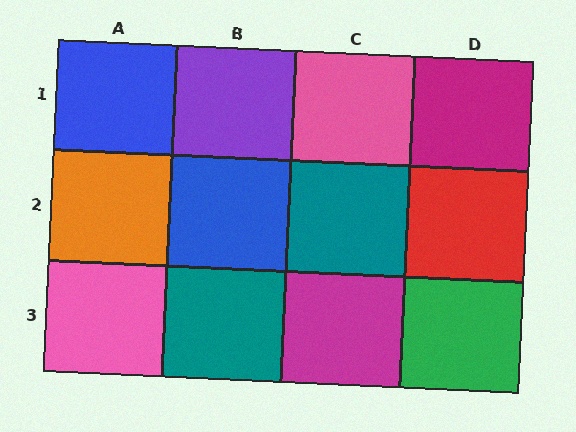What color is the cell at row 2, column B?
Blue.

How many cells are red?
1 cell is red.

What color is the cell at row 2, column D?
Red.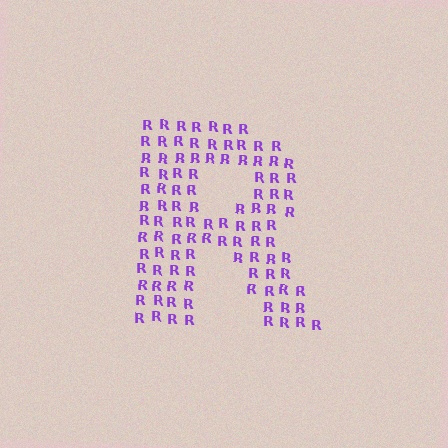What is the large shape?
The large shape is the letter R.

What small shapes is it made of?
It is made of small letter R's.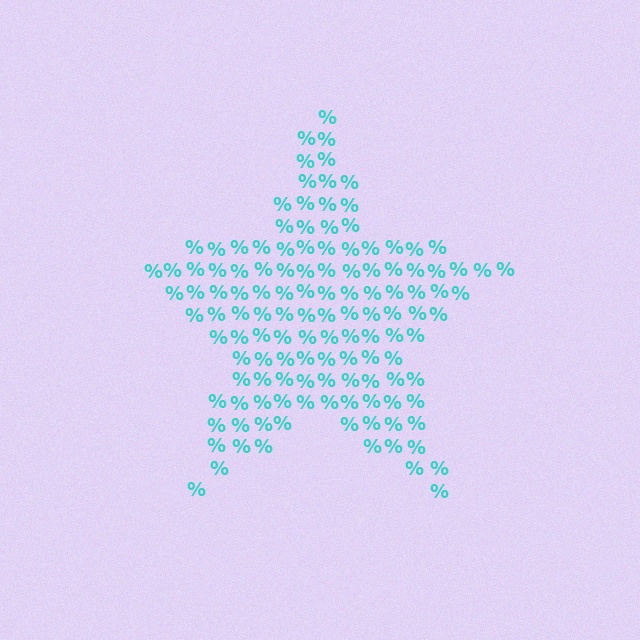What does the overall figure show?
The overall figure shows a star.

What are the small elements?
The small elements are percent signs.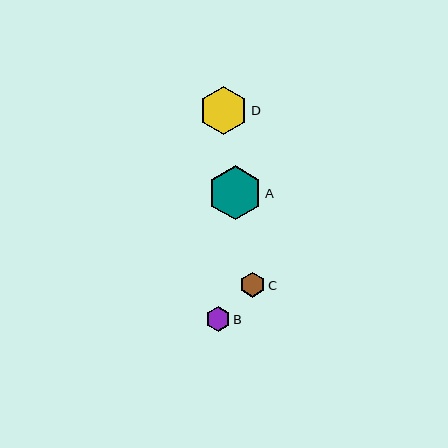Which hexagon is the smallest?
Hexagon B is the smallest with a size of approximately 25 pixels.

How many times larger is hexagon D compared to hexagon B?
Hexagon D is approximately 2.0 times the size of hexagon B.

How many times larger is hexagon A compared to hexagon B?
Hexagon A is approximately 2.2 times the size of hexagon B.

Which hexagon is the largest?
Hexagon A is the largest with a size of approximately 54 pixels.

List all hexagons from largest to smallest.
From largest to smallest: A, D, C, B.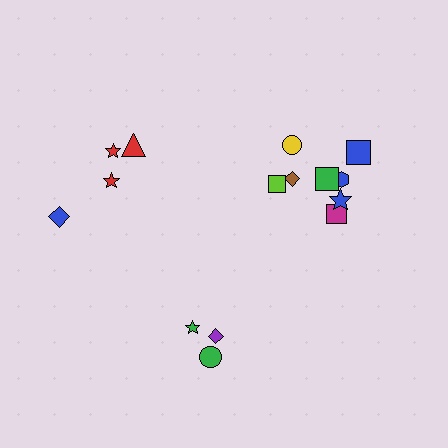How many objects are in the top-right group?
There are 8 objects.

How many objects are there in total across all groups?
There are 15 objects.